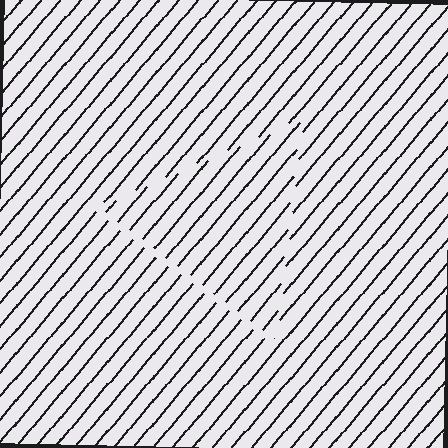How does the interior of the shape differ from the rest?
The interior of the shape contains the same grating, shifted by half a period — the contour is defined by the phase discontinuity where line-ends from the inner and outer gratings abut.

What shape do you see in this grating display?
An illusory triangle. The interior of the shape contains the same grating, shifted by half a period — the contour is defined by the phase discontinuity where line-ends from the inner and outer gratings abut.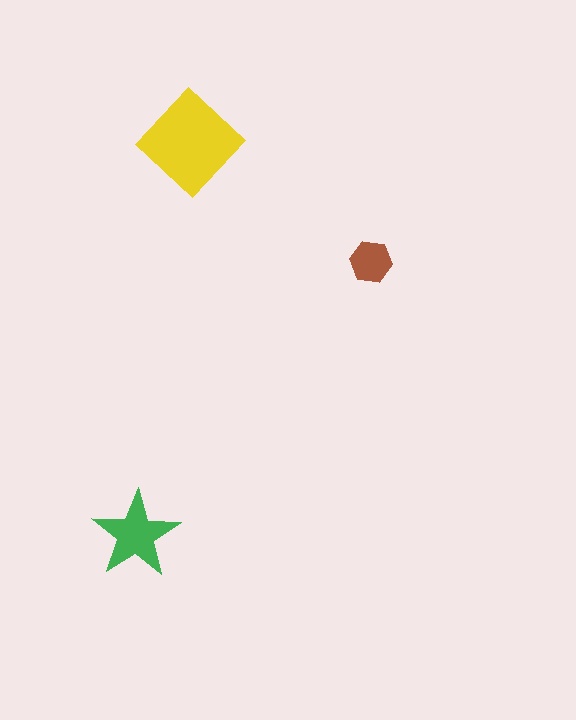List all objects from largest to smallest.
The yellow diamond, the green star, the brown hexagon.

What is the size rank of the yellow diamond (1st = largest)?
1st.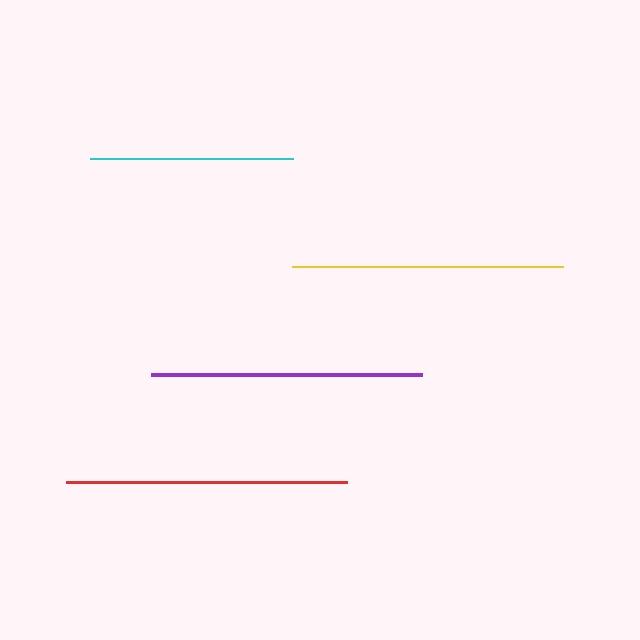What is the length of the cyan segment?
The cyan segment is approximately 202 pixels long.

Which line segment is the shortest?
The cyan line is the shortest at approximately 202 pixels.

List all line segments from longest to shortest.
From longest to shortest: red, purple, yellow, cyan.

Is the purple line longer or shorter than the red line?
The red line is longer than the purple line.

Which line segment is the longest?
The red line is the longest at approximately 280 pixels.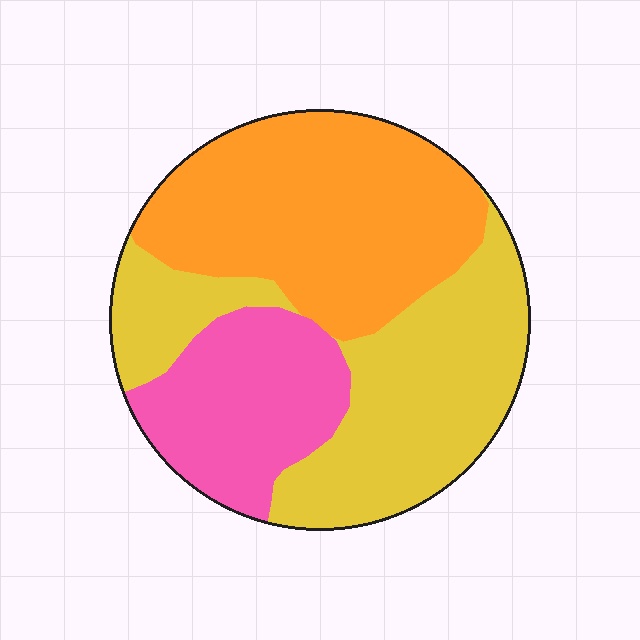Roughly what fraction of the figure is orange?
Orange covers about 40% of the figure.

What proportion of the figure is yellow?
Yellow takes up between a third and a half of the figure.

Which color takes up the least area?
Pink, at roughly 20%.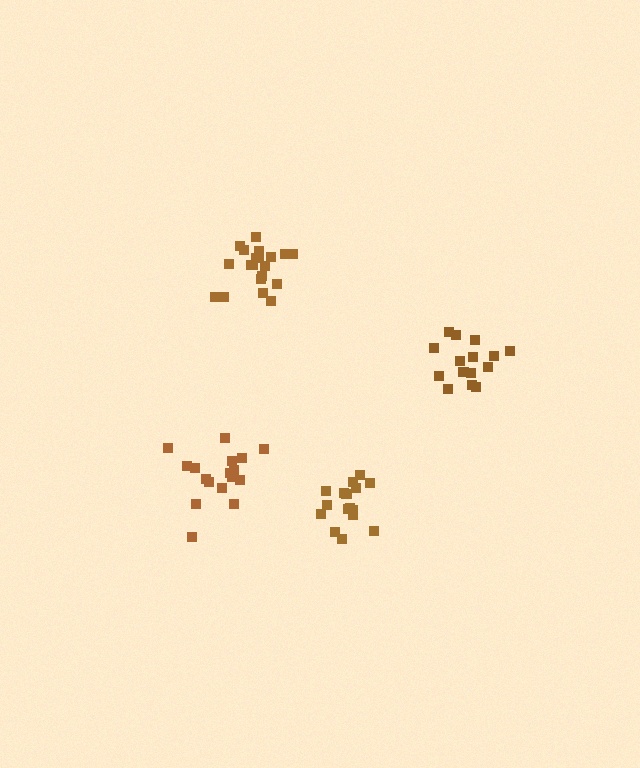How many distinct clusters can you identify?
There are 4 distinct clusters.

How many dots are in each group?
Group 1: 20 dots, Group 2: 17 dots, Group 3: 18 dots, Group 4: 15 dots (70 total).